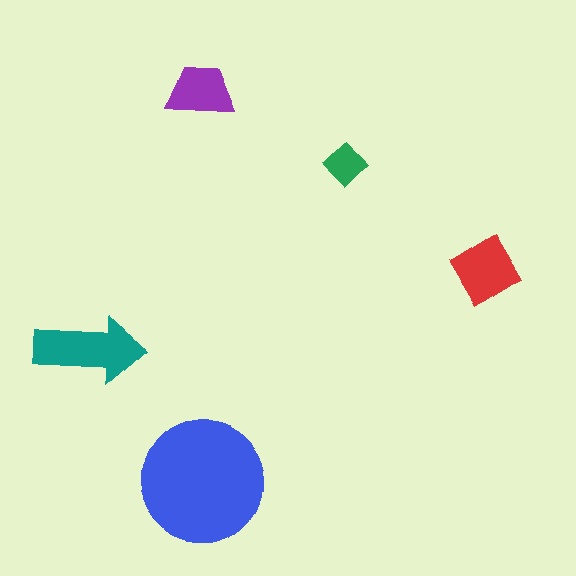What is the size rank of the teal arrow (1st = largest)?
2nd.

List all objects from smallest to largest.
The green diamond, the purple trapezoid, the red diamond, the teal arrow, the blue circle.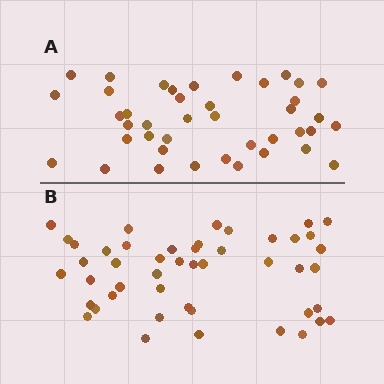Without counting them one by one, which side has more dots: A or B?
Region B (the bottom region) has more dots.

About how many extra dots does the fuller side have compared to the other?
Region B has about 6 more dots than region A.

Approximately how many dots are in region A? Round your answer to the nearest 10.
About 40 dots. (The exact count is 41, which rounds to 40.)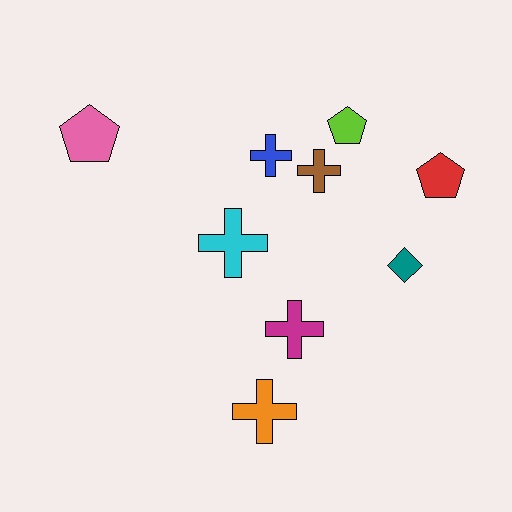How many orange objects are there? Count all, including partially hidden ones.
There is 1 orange object.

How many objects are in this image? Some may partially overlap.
There are 9 objects.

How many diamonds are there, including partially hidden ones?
There is 1 diamond.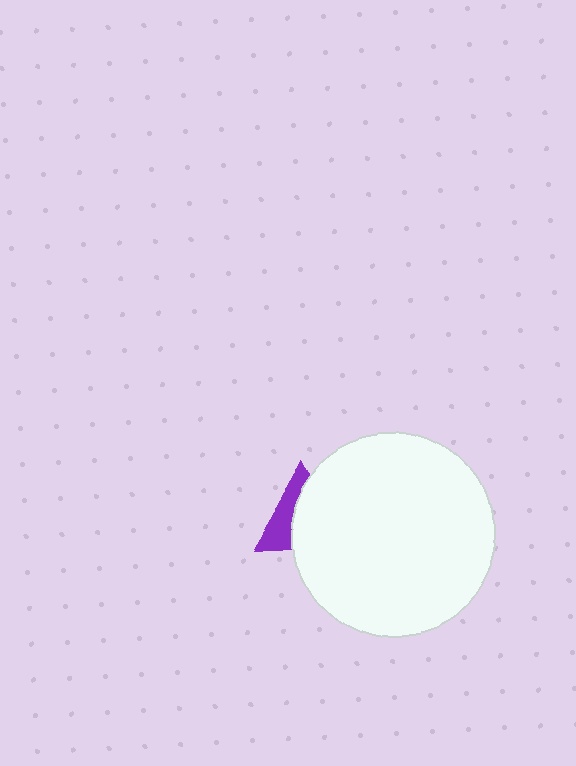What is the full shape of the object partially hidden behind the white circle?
The partially hidden object is a purple triangle.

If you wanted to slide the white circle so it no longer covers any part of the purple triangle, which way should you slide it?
Slide it right — that is the most direct way to separate the two shapes.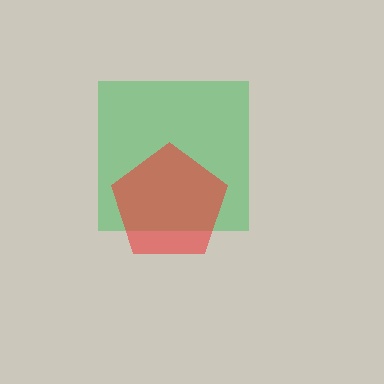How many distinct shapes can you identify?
There are 2 distinct shapes: a green square, a red pentagon.